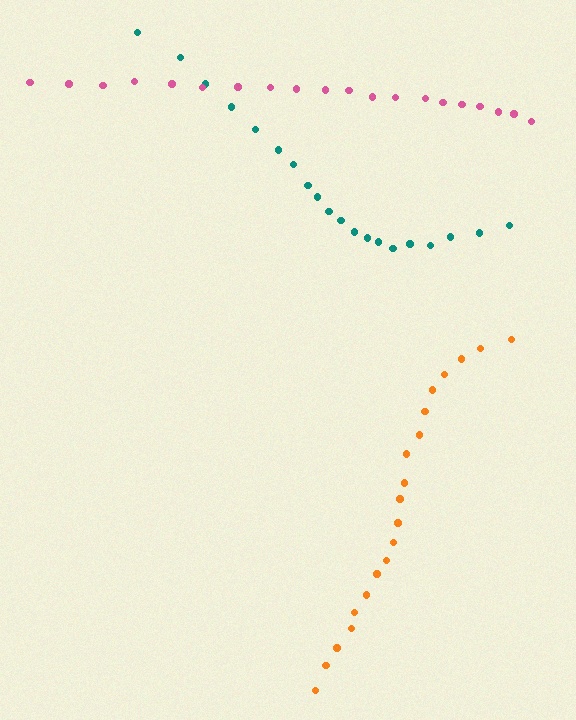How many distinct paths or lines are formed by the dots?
There are 3 distinct paths.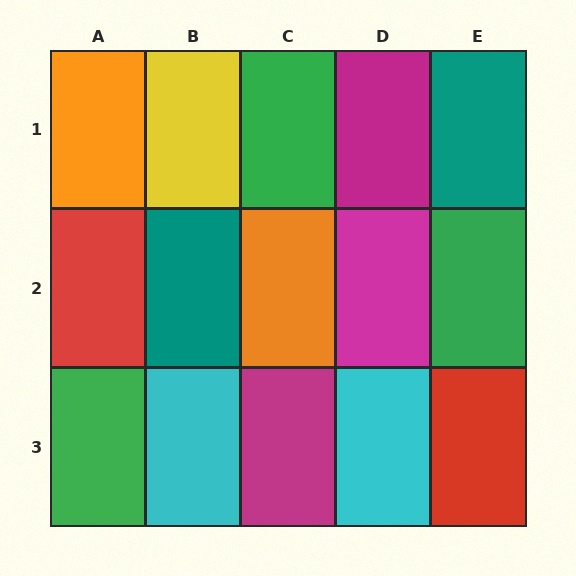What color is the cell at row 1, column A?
Orange.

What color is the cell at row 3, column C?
Magenta.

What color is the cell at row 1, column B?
Yellow.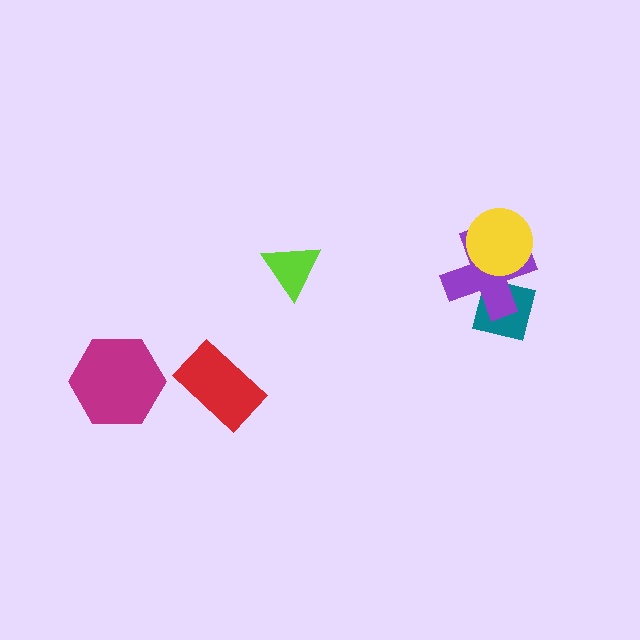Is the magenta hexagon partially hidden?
No, no other shape covers it.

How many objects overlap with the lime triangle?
0 objects overlap with the lime triangle.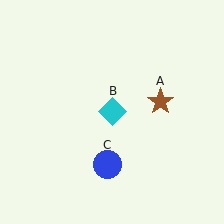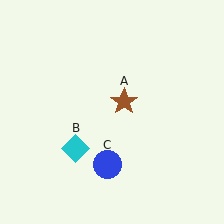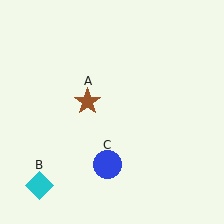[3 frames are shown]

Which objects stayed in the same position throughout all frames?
Blue circle (object C) remained stationary.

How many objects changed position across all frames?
2 objects changed position: brown star (object A), cyan diamond (object B).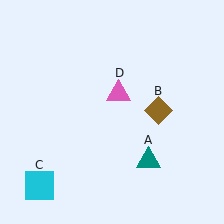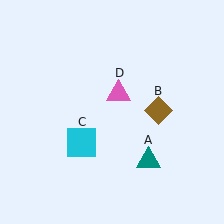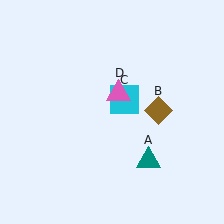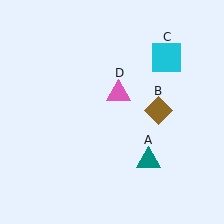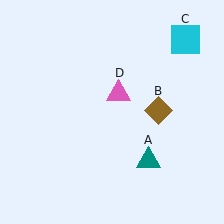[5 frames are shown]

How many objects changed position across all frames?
1 object changed position: cyan square (object C).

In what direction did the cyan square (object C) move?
The cyan square (object C) moved up and to the right.